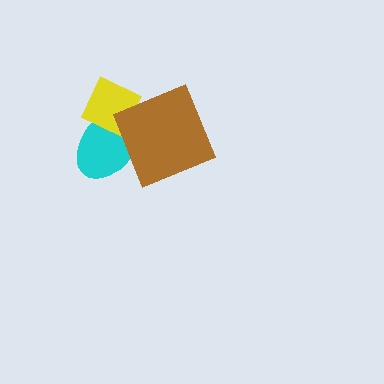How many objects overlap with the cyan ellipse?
2 objects overlap with the cyan ellipse.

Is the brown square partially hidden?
No, no other shape covers it.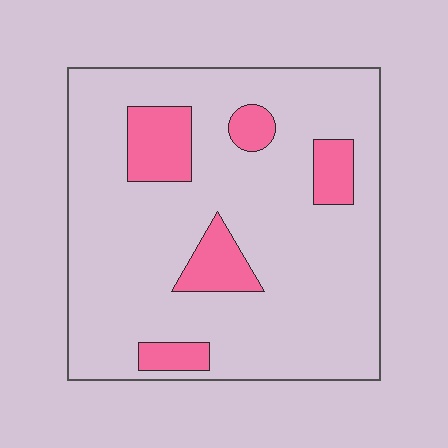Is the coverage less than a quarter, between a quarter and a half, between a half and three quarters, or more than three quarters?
Less than a quarter.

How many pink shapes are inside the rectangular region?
5.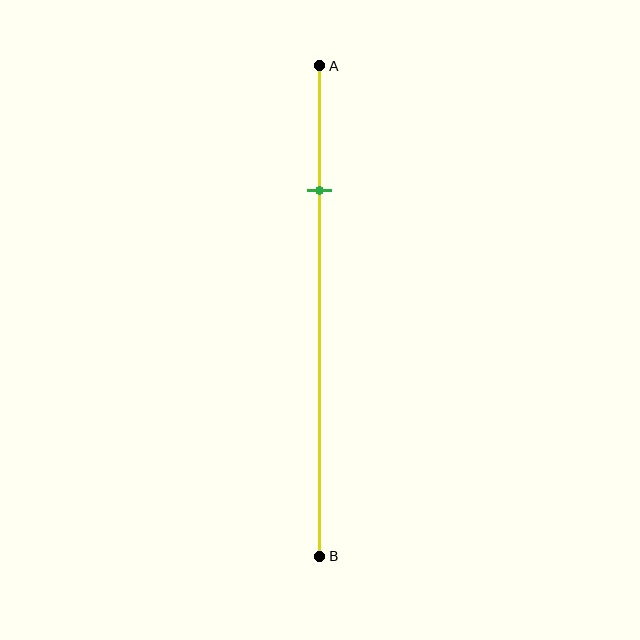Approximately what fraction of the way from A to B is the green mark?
The green mark is approximately 25% of the way from A to B.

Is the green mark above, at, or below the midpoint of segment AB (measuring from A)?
The green mark is above the midpoint of segment AB.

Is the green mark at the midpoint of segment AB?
No, the mark is at about 25% from A, not at the 50% midpoint.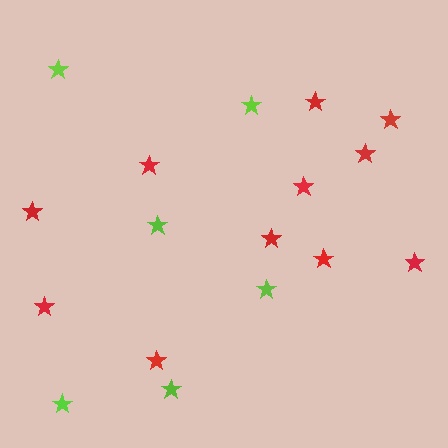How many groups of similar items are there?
There are 2 groups: one group of red stars (11) and one group of lime stars (6).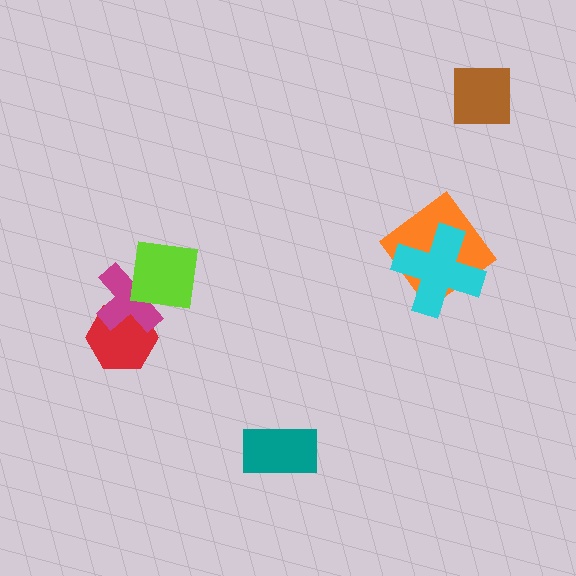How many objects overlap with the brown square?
0 objects overlap with the brown square.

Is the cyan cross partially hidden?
No, no other shape covers it.